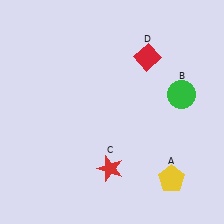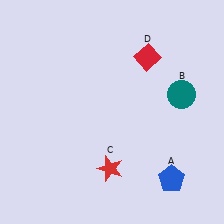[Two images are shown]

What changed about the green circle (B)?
In Image 1, B is green. In Image 2, it changed to teal.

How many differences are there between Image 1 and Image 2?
There are 2 differences between the two images.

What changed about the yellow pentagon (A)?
In Image 1, A is yellow. In Image 2, it changed to blue.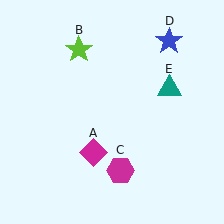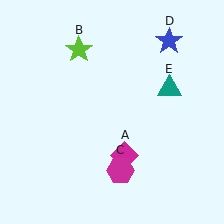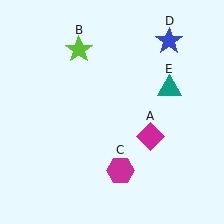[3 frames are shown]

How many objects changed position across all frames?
1 object changed position: magenta diamond (object A).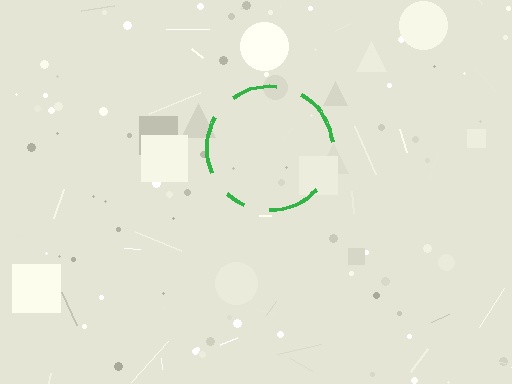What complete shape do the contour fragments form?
The contour fragments form a circle.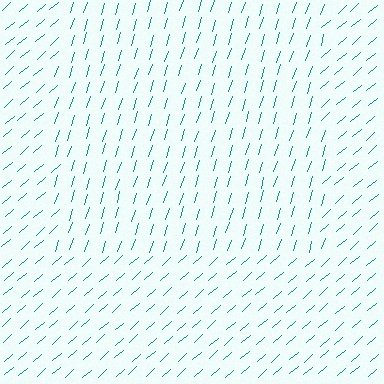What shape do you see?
I see a rectangle.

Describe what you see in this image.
The image is filled with small teal line segments. A rectangle region in the image has lines oriented differently from the surrounding lines, creating a visible texture boundary.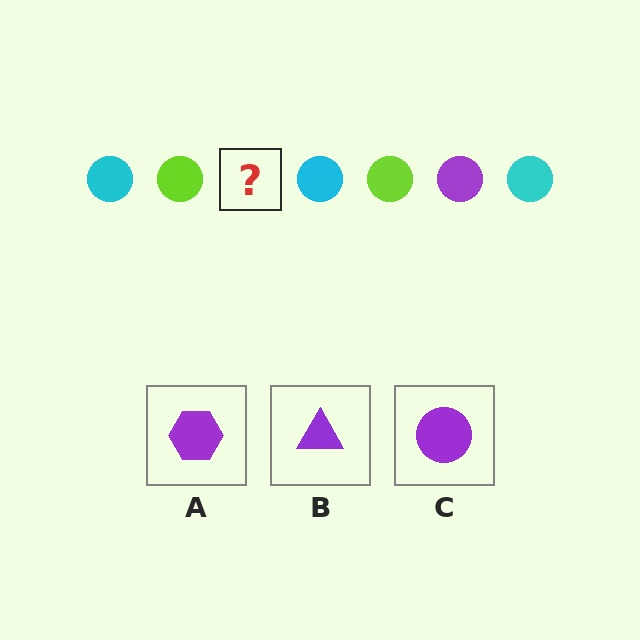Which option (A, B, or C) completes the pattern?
C.